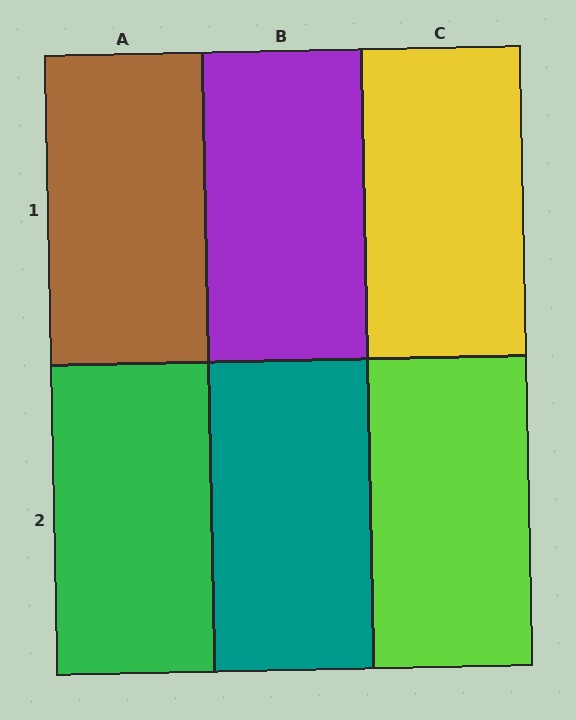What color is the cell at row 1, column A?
Brown.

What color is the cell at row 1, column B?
Purple.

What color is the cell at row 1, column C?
Yellow.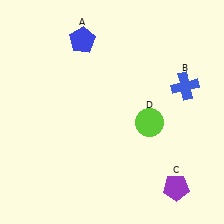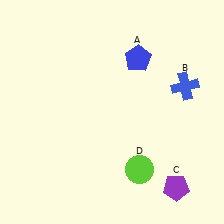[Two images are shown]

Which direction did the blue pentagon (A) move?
The blue pentagon (A) moved right.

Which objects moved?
The objects that moved are: the blue pentagon (A), the lime circle (D).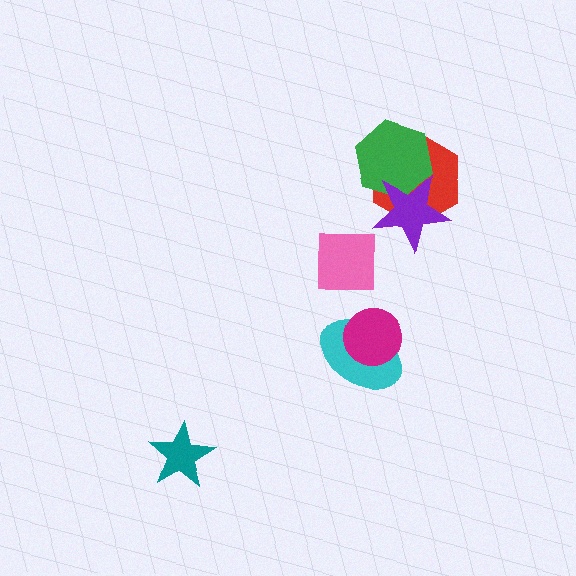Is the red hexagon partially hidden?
Yes, it is partially covered by another shape.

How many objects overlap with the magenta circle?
1 object overlaps with the magenta circle.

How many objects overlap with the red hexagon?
2 objects overlap with the red hexagon.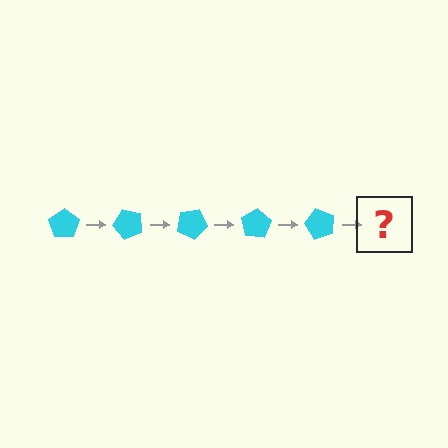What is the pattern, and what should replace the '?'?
The pattern is that the pentagon rotates 50 degrees each step. The '?' should be a cyan pentagon rotated 250 degrees.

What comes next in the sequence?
The next element should be a cyan pentagon rotated 250 degrees.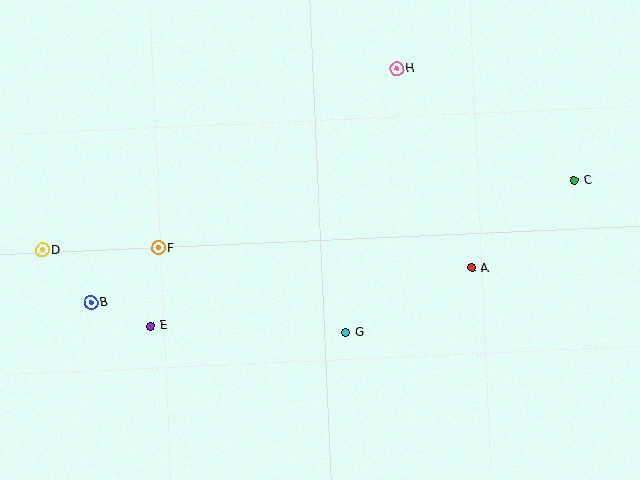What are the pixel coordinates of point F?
Point F is at (158, 248).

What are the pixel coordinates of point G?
Point G is at (346, 333).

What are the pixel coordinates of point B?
Point B is at (91, 302).